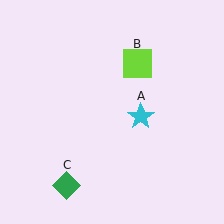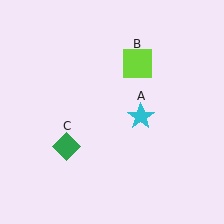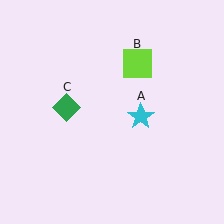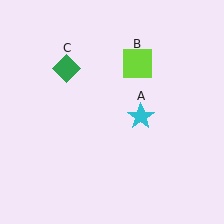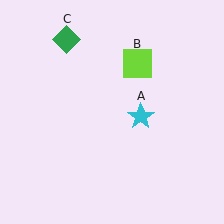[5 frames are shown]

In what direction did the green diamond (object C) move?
The green diamond (object C) moved up.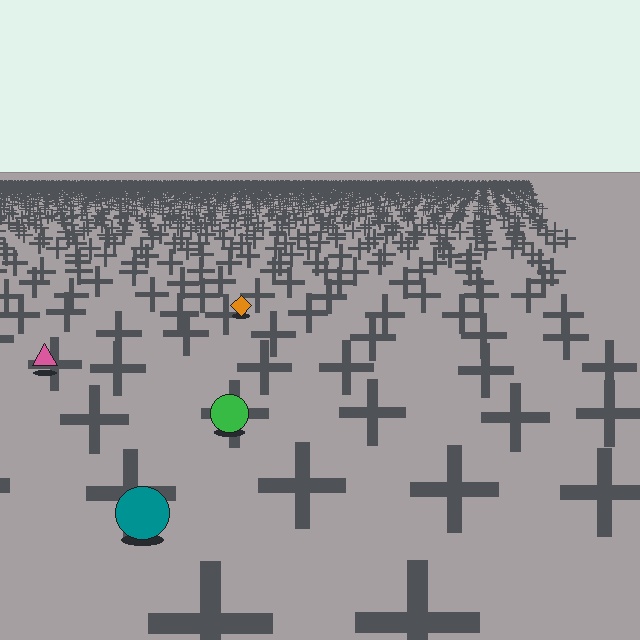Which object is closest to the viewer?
The teal circle is closest. The texture marks near it are larger and more spread out.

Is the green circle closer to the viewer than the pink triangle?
Yes. The green circle is closer — you can tell from the texture gradient: the ground texture is coarser near it.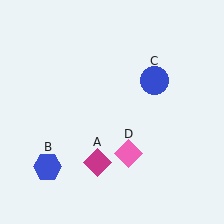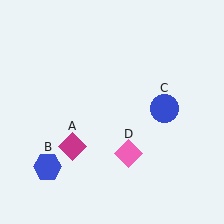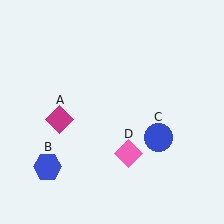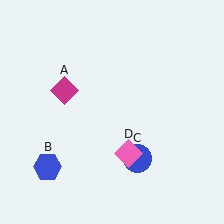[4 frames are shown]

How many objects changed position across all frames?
2 objects changed position: magenta diamond (object A), blue circle (object C).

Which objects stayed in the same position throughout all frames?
Blue hexagon (object B) and pink diamond (object D) remained stationary.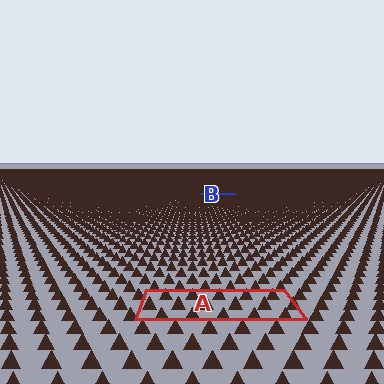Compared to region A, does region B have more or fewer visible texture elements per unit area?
Region B has more texture elements per unit area — they are packed more densely because it is farther away.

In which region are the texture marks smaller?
The texture marks are smaller in region B, because it is farther away.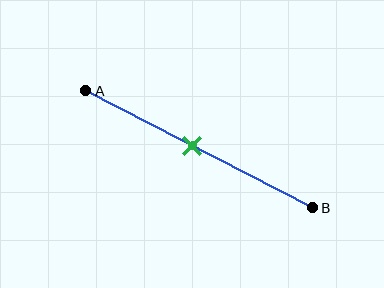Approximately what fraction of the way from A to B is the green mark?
The green mark is approximately 45% of the way from A to B.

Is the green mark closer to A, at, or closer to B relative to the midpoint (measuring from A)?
The green mark is closer to point A than the midpoint of segment AB.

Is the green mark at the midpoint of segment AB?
No, the mark is at about 45% from A, not at the 50% midpoint.